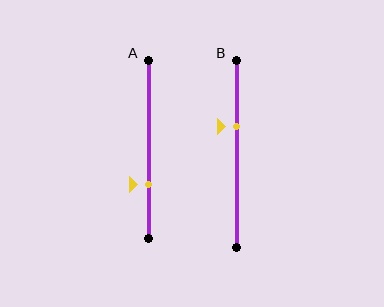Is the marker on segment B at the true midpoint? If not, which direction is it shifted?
No, the marker on segment B is shifted upward by about 14% of the segment length.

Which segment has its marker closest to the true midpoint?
Segment B has its marker closest to the true midpoint.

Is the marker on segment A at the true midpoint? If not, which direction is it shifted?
No, the marker on segment A is shifted downward by about 20% of the segment length.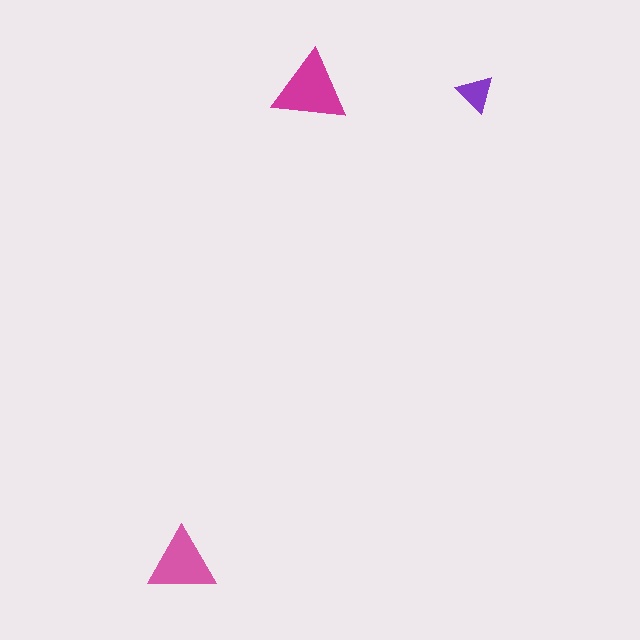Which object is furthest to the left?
The pink triangle is leftmost.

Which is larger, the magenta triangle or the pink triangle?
The magenta one.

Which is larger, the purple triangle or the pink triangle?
The pink one.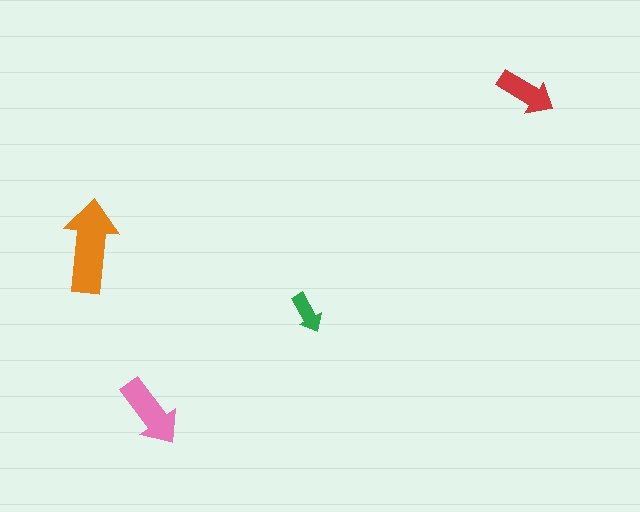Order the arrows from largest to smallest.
the orange one, the pink one, the red one, the green one.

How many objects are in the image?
There are 4 objects in the image.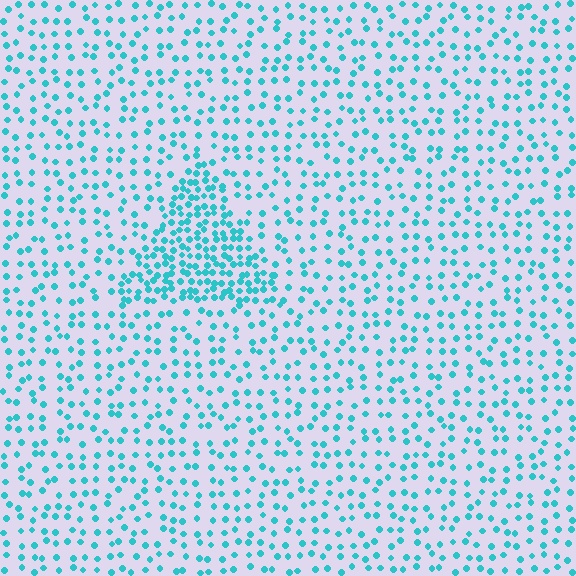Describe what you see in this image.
The image contains small cyan elements arranged at two different densities. A triangle-shaped region is visible where the elements are more densely packed than the surrounding area.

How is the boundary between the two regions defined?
The boundary is defined by a change in element density (approximately 2.3x ratio). All elements are the same color, size, and shape.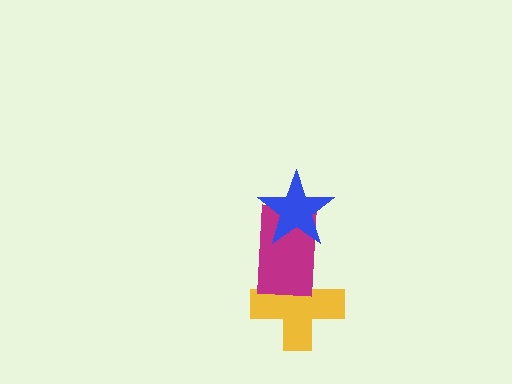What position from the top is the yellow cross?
The yellow cross is 3rd from the top.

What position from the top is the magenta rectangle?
The magenta rectangle is 2nd from the top.